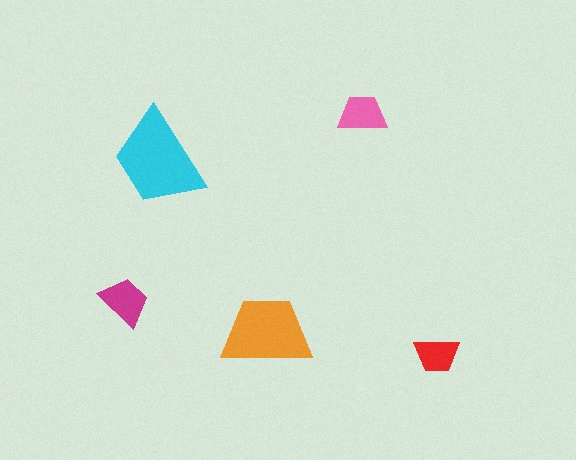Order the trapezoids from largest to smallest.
the cyan one, the orange one, the magenta one, the pink one, the red one.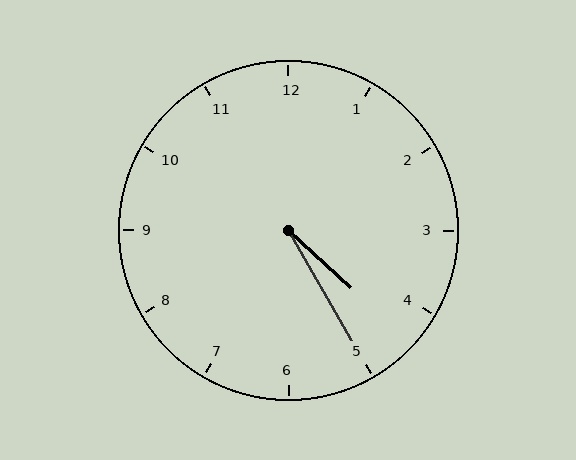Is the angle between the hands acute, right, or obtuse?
It is acute.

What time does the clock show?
4:25.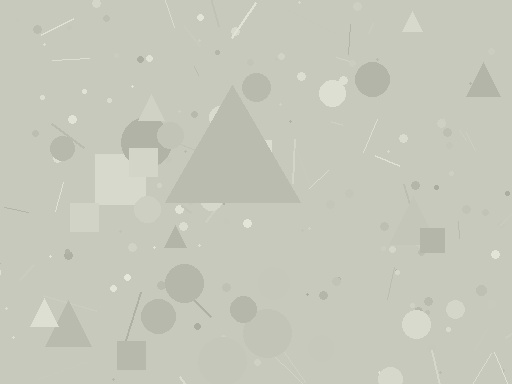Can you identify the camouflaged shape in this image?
The camouflaged shape is a triangle.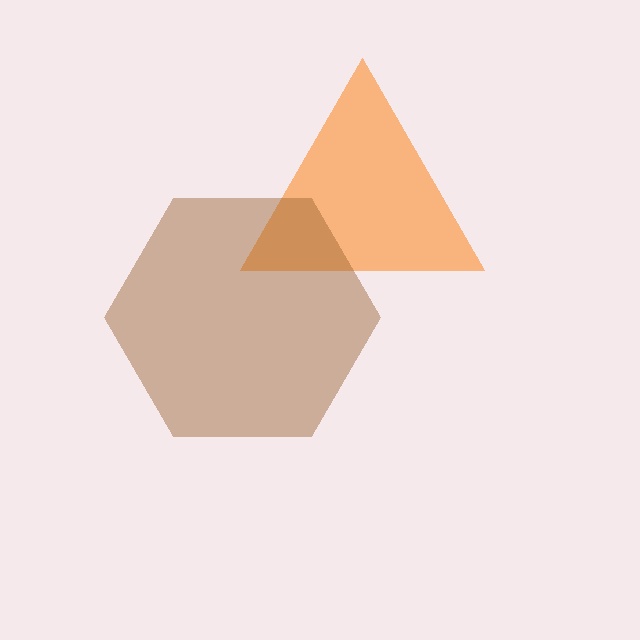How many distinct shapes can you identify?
There are 2 distinct shapes: an orange triangle, a brown hexagon.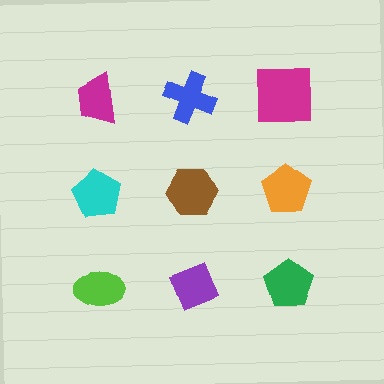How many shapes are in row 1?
3 shapes.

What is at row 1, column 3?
A magenta square.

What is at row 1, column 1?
A magenta trapezoid.